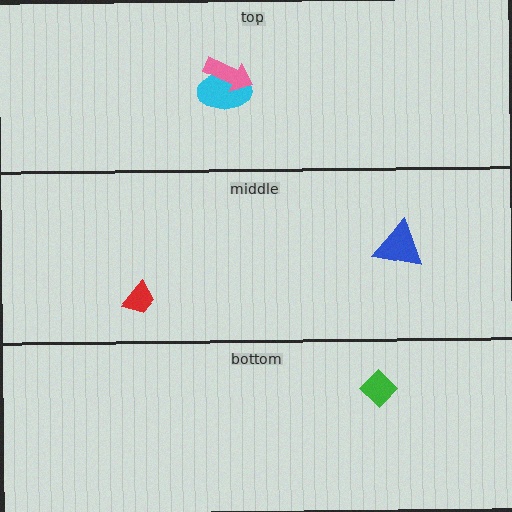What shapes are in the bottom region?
The green diamond.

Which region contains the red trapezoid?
The middle region.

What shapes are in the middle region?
The red trapezoid, the blue triangle.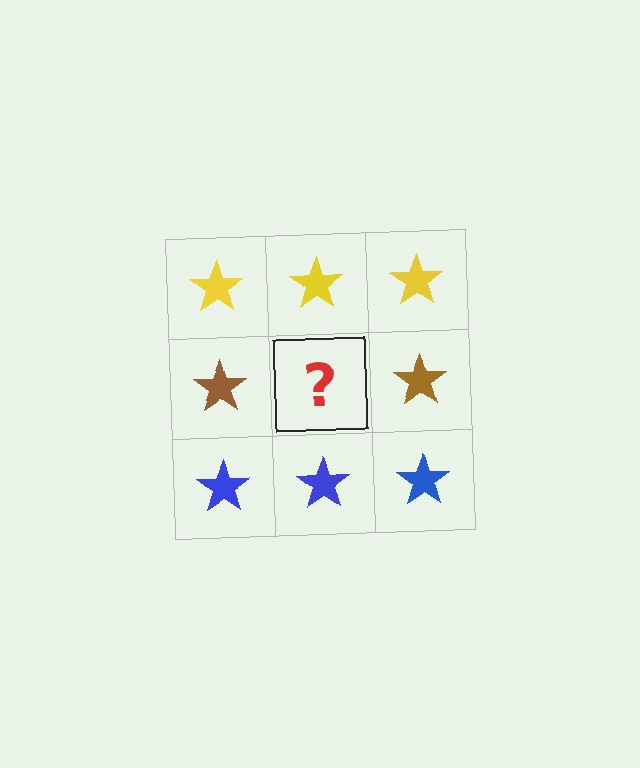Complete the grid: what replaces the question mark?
The question mark should be replaced with a brown star.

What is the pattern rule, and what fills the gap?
The rule is that each row has a consistent color. The gap should be filled with a brown star.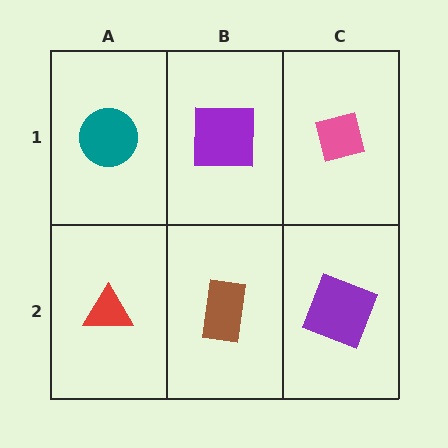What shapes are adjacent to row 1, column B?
A brown rectangle (row 2, column B), a teal circle (row 1, column A), a pink square (row 1, column C).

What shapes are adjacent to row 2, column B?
A purple square (row 1, column B), a red triangle (row 2, column A), a purple square (row 2, column C).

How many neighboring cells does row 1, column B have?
3.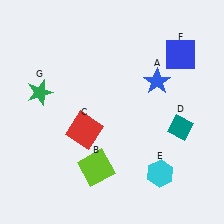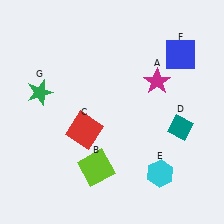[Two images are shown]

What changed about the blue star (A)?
In Image 1, A is blue. In Image 2, it changed to magenta.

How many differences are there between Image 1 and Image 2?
There is 1 difference between the two images.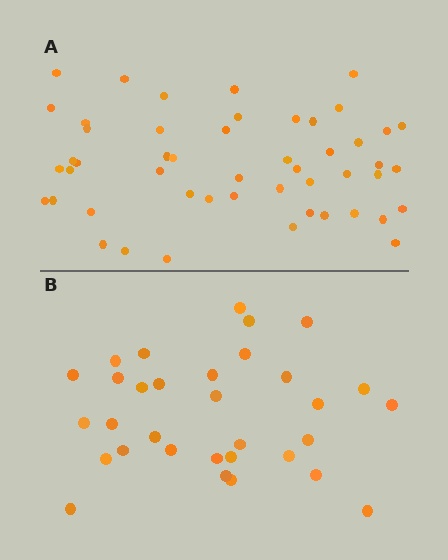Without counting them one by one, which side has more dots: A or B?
Region A (the top region) has more dots.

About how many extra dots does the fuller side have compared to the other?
Region A has approximately 20 more dots than region B.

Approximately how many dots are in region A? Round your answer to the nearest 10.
About 50 dots.